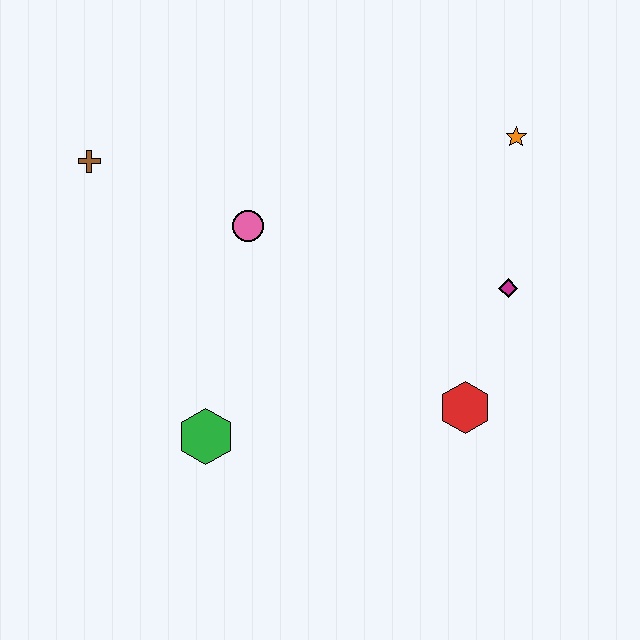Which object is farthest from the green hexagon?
The orange star is farthest from the green hexagon.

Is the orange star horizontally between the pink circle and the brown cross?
No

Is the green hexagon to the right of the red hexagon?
No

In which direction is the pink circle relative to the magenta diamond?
The pink circle is to the left of the magenta diamond.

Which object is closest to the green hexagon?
The pink circle is closest to the green hexagon.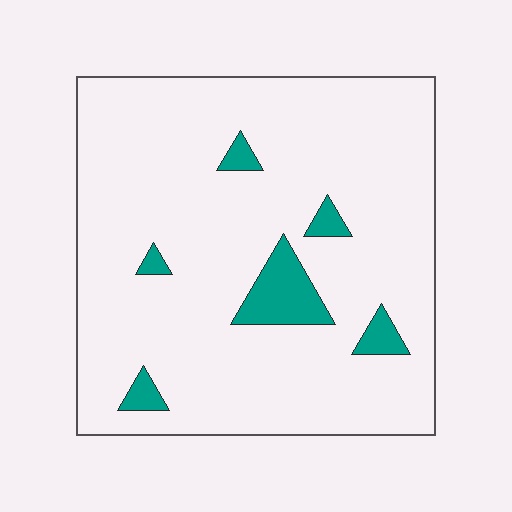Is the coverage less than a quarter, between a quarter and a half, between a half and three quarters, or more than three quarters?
Less than a quarter.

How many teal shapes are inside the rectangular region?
6.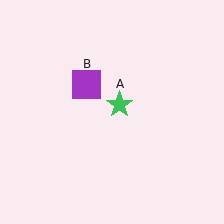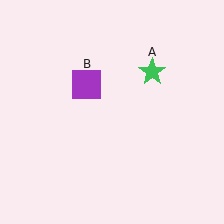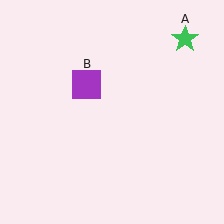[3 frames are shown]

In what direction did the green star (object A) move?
The green star (object A) moved up and to the right.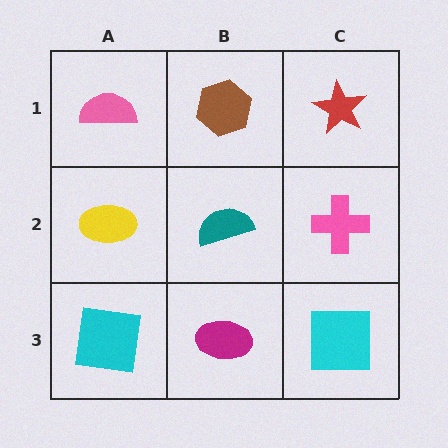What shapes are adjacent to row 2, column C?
A red star (row 1, column C), a cyan square (row 3, column C), a teal semicircle (row 2, column B).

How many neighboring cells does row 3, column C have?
2.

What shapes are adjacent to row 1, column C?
A pink cross (row 2, column C), a brown hexagon (row 1, column B).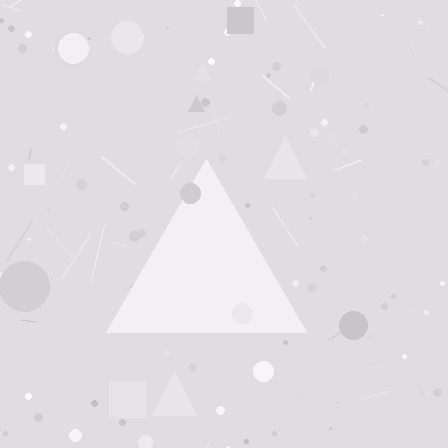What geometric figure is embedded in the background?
A triangle is embedded in the background.